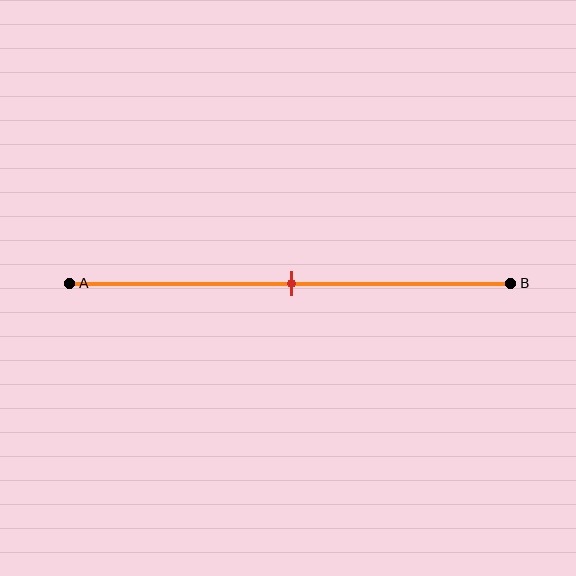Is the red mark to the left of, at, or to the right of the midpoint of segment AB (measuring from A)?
The red mark is approximately at the midpoint of segment AB.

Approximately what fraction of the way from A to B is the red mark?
The red mark is approximately 50% of the way from A to B.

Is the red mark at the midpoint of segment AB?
Yes, the mark is approximately at the midpoint.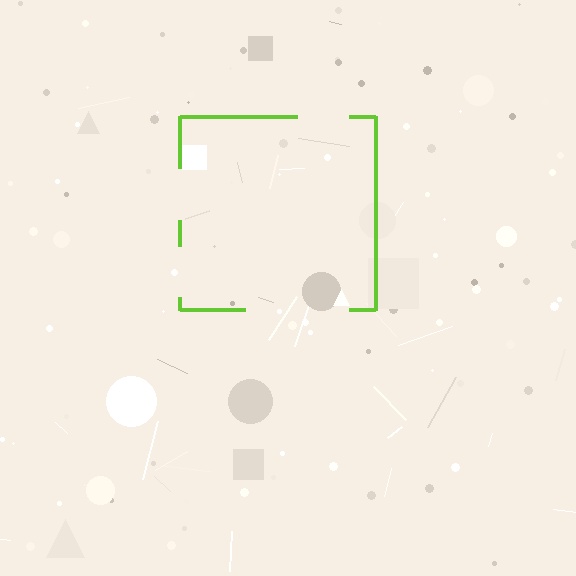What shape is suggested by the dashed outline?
The dashed outline suggests a square.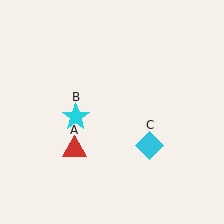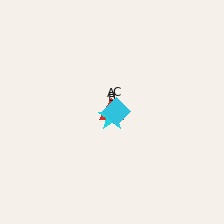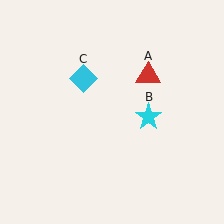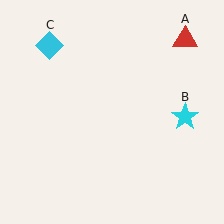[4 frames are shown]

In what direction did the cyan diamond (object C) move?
The cyan diamond (object C) moved up and to the left.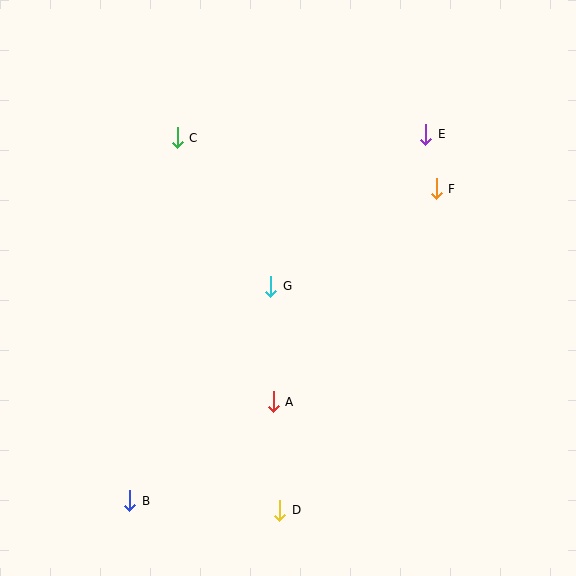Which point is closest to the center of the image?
Point G at (271, 286) is closest to the center.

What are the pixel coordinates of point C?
Point C is at (177, 138).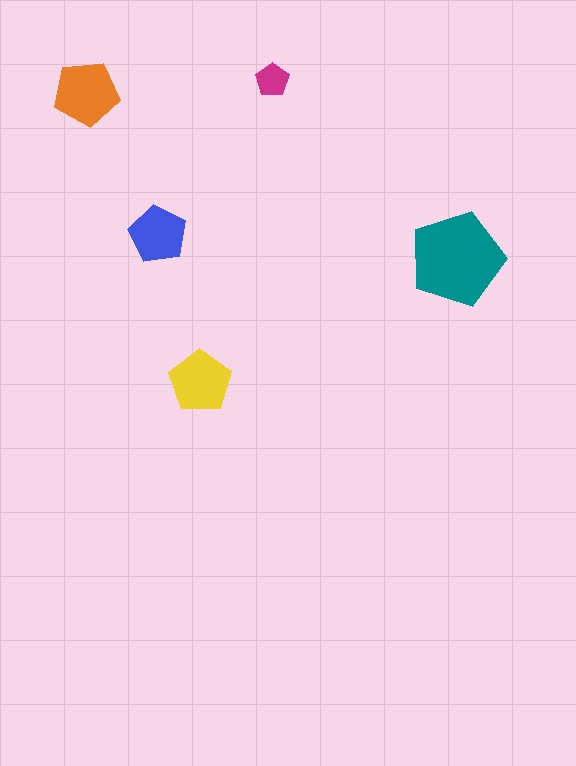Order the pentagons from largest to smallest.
the teal one, the orange one, the yellow one, the blue one, the magenta one.